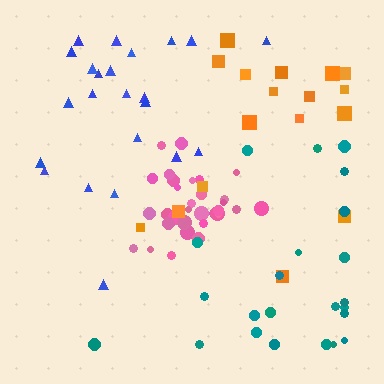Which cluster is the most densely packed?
Pink.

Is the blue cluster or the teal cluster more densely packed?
Blue.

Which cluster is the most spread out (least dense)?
Orange.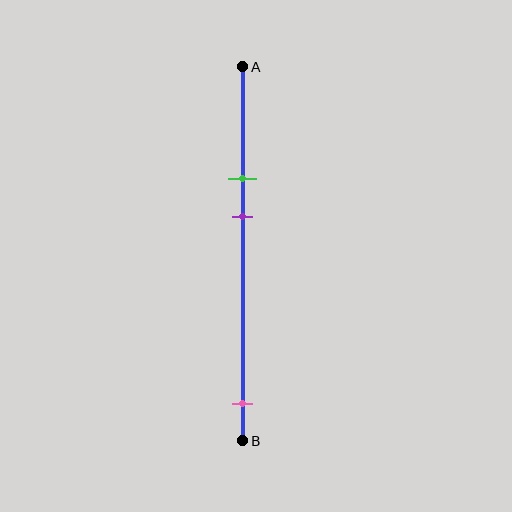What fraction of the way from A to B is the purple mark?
The purple mark is approximately 40% (0.4) of the way from A to B.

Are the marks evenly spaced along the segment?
No, the marks are not evenly spaced.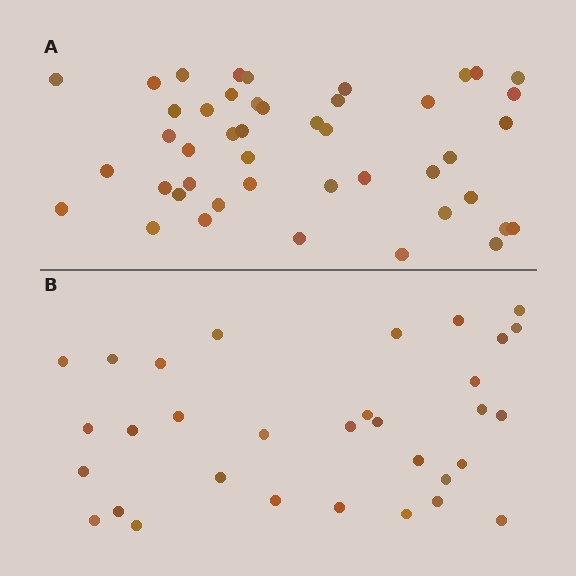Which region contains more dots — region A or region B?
Region A (the top region) has more dots.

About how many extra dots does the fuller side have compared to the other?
Region A has approximately 15 more dots than region B.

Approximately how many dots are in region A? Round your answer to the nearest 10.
About 40 dots. (The exact count is 45, which rounds to 40.)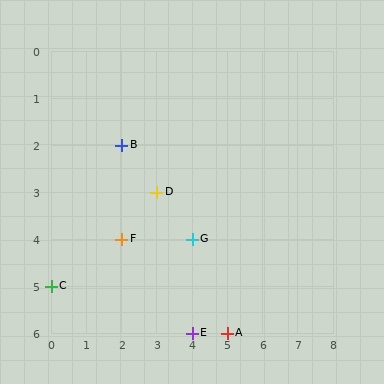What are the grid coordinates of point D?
Point D is at grid coordinates (3, 3).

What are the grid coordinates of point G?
Point G is at grid coordinates (4, 4).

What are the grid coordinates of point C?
Point C is at grid coordinates (0, 5).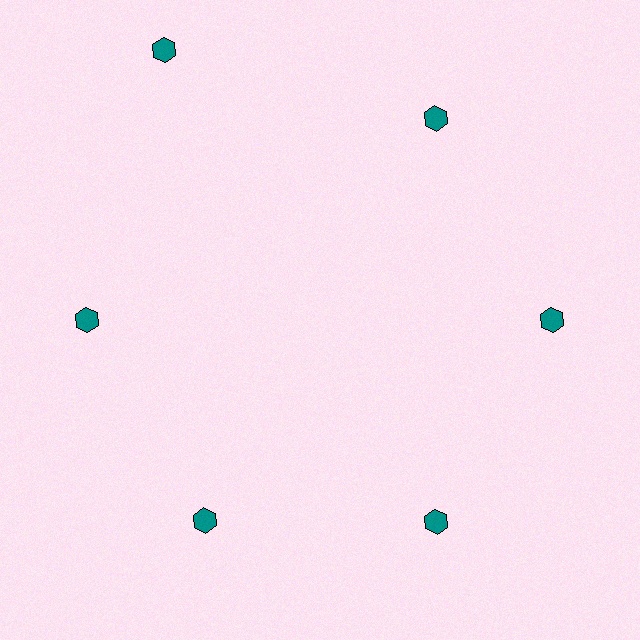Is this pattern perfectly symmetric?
No. The 6 teal hexagons are arranged in a ring, but one element near the 11 o'clock position is pushed outward from the center, breaking the 6-fold rotational symmetry.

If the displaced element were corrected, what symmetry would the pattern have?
It would have 6-fold rotational symmetry — the pattern would map onto itself every 60 degrees.